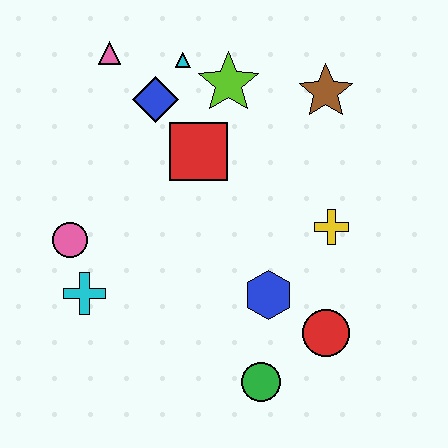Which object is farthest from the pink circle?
The brown star is farthest from the pink circle.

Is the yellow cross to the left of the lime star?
No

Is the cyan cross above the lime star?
No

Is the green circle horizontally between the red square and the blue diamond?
No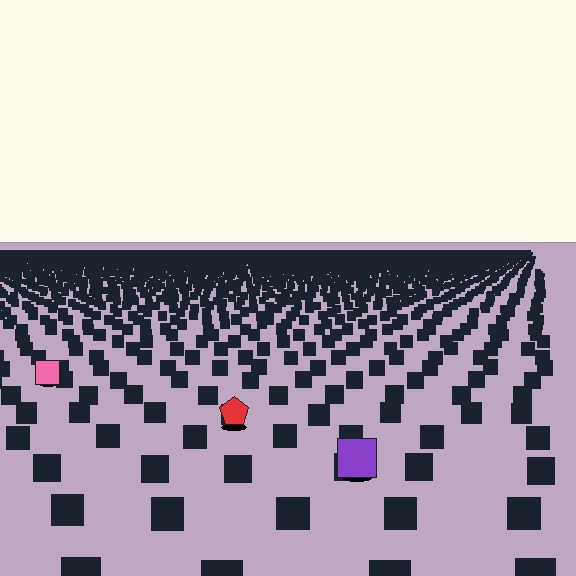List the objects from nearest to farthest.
From nearest to farthest: the purple square, the red pentagon, the pink square.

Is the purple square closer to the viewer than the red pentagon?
Yes. The purple square is closer — you can tell from the texture gradient: the ground texture is coarser near it.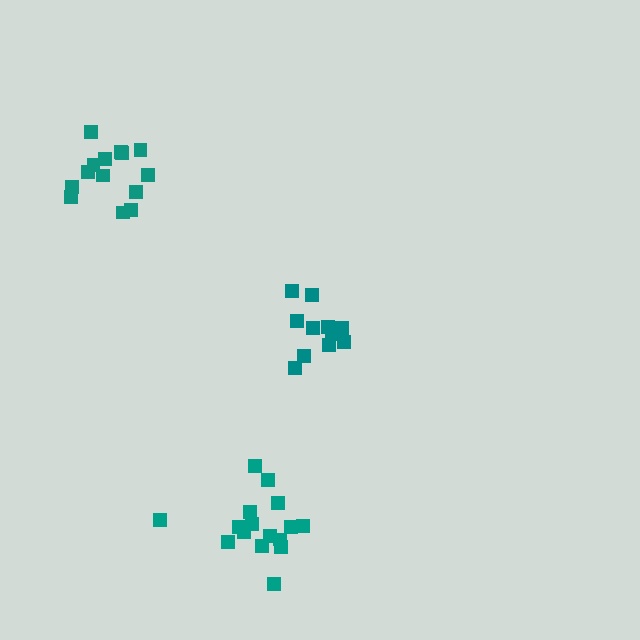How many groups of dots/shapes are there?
There are 3 groups.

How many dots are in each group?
Group 1: 14 dots, Group 2: 16 dots, Group 3: 11 dots (41 total).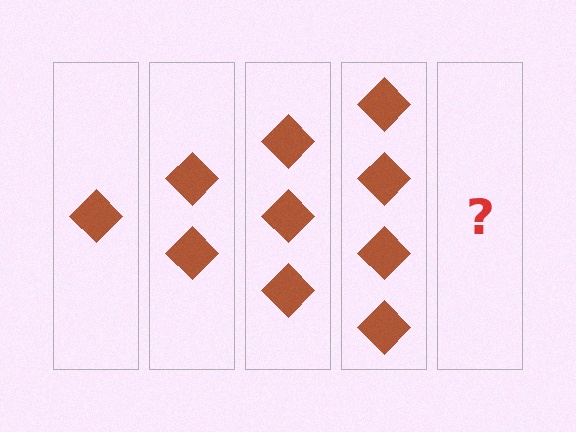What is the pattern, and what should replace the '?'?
The pattern is that each step adds one more diamond. The '?' should be 5 diamonds.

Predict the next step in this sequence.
The next step is 5 diamonds.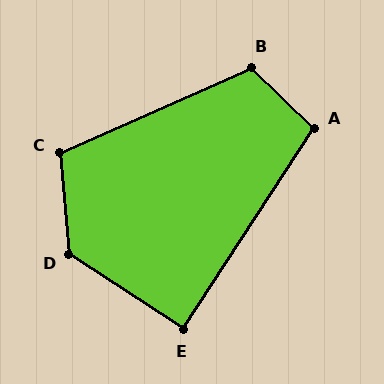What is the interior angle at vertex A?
Approximately 101 degrees (obtuse).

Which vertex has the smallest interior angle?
E, at approximately 90 degrees.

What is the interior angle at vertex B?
Approximately 112 degrees (obtuse).